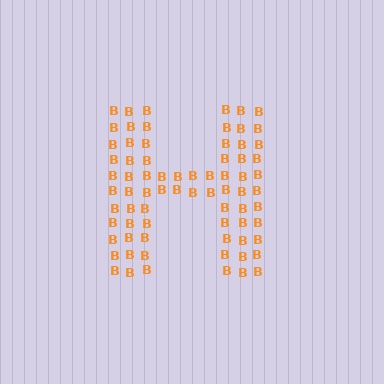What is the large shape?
The large shape is the letter H.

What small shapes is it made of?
It is made of small letter B's.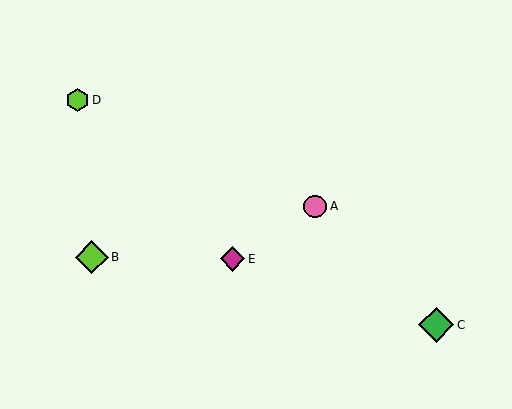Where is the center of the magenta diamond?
The center of the magenta diamond is at (233, 259).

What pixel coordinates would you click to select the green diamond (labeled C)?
Click at (436, 325) to select the green diamond C.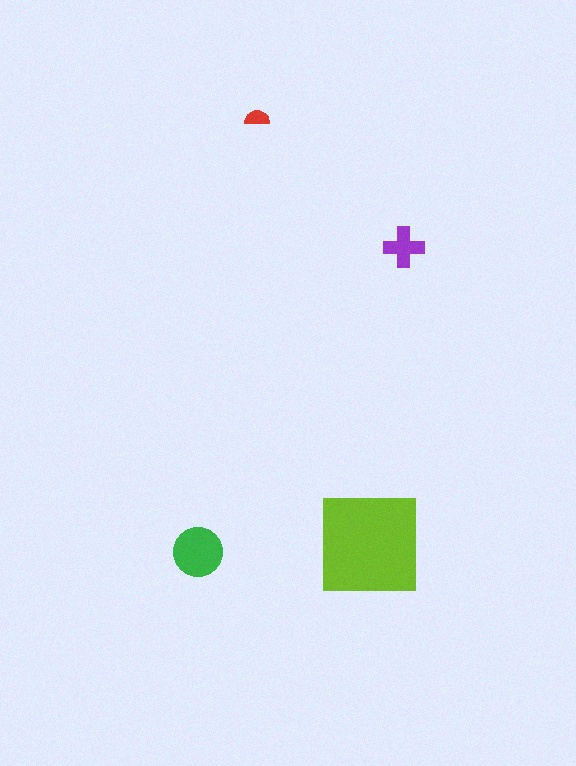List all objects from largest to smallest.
The lime square, the green circle, the purple cross, the red semicircle.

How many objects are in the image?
There are 4 objects in the image.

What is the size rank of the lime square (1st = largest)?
1st.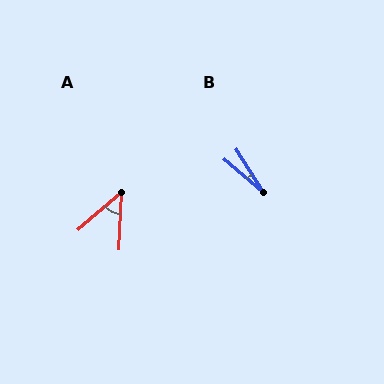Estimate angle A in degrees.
Approximately 47 degrees.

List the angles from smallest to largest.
B (17°), A (47°).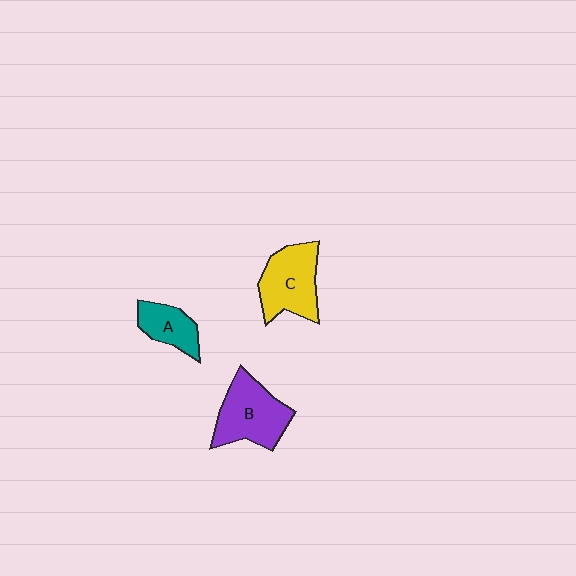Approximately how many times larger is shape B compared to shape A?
Approximately 1.8 times.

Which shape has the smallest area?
Shape A (teal).